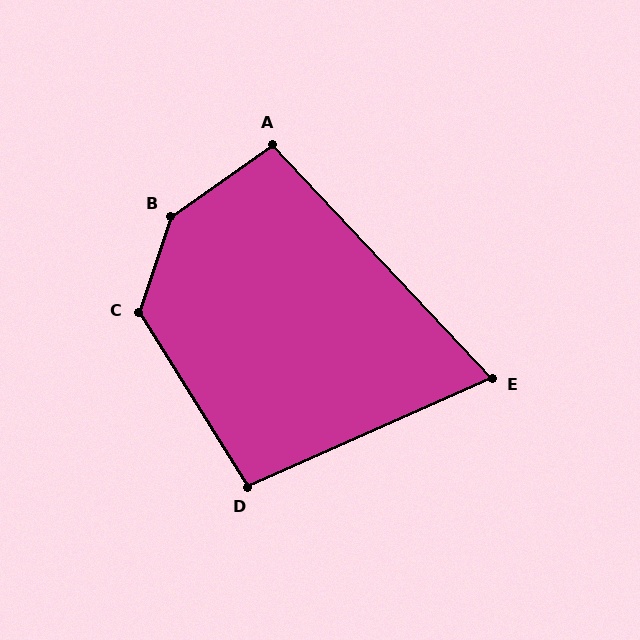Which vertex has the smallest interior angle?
E, at approximately 71 degrees.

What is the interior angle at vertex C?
Approximately 129 degrees (obtuse).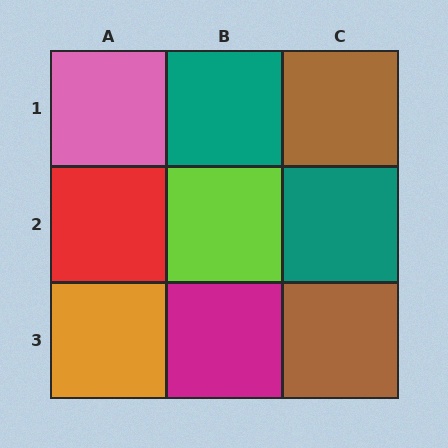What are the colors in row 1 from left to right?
Pink, teal, brown.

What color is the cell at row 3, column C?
Brown.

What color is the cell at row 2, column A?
Red.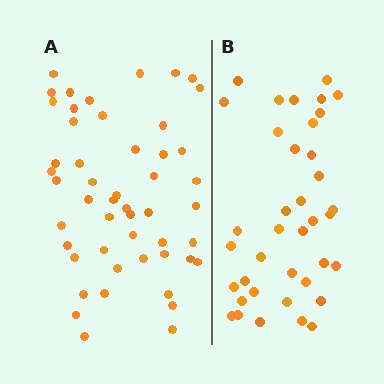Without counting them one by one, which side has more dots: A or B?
Region A (the left region) has more dots.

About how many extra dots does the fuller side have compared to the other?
Region A has roughly 12 or so more dots than region B.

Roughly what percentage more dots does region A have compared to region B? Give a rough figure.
About 30% more.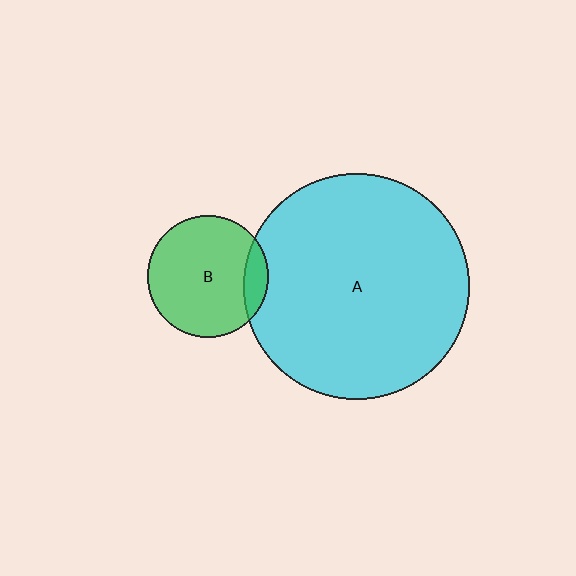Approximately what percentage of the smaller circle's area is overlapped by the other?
Approximately 10%.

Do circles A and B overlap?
Yes.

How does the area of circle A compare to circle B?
Approximately 3.5 times.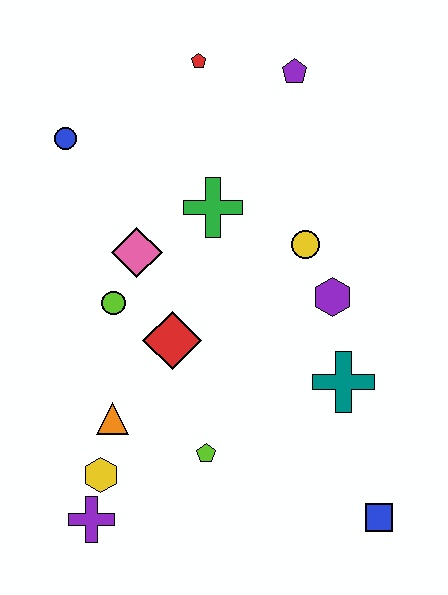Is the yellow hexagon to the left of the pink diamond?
Yes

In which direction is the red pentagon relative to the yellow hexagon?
The red pentagon is above the yellow hexagon.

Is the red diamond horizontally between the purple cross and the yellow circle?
Yes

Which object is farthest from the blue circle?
The blue square is farthest from the blue circle.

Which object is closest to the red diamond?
The lime circle is closest to the red diamond.